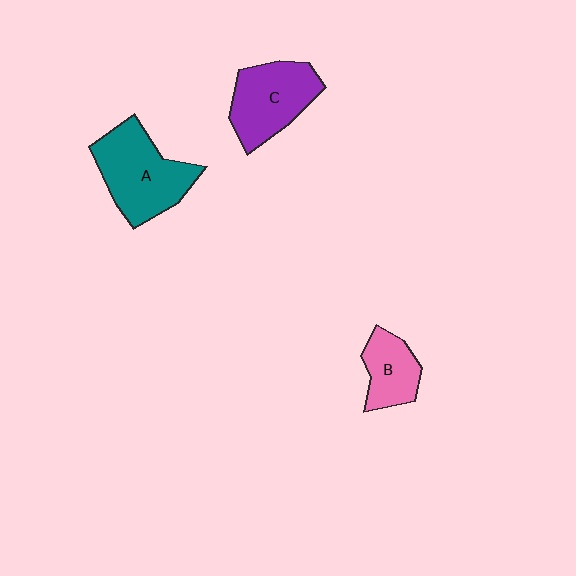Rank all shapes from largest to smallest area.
From largest to smallest: A (teal), C (purple), B (pink).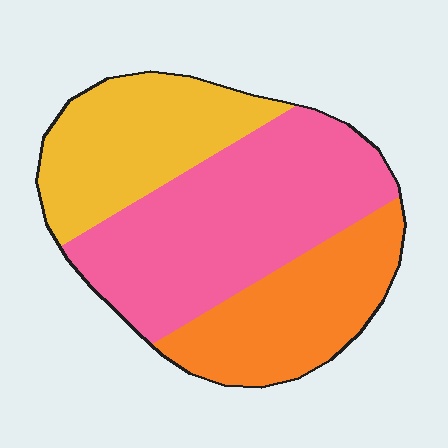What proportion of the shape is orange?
Orange takes up about one quarter (1/4) of the shape.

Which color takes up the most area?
Pink, at roughly 45%.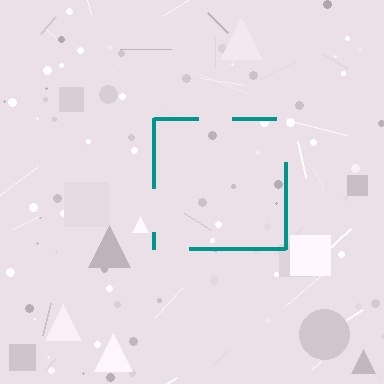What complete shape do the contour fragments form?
The contour fragments form a square.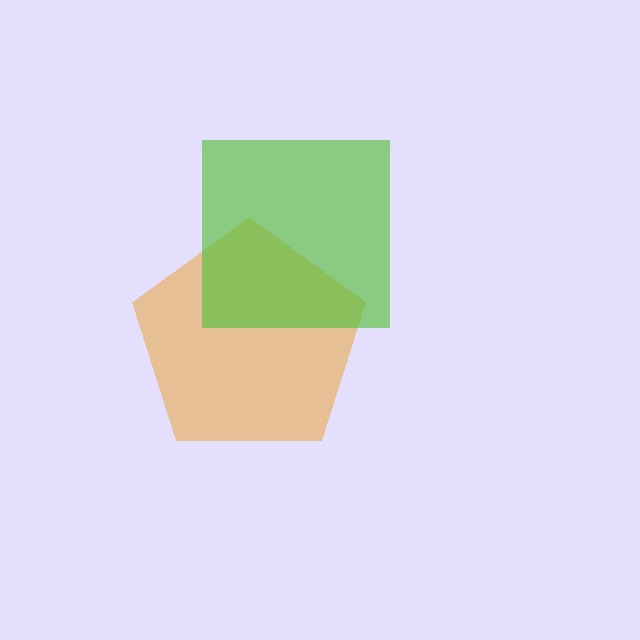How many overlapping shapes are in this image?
There are 2 overlapping shapes in the image.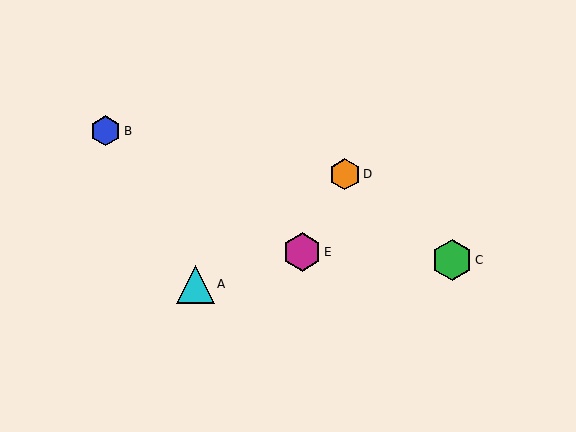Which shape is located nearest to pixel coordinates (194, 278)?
The cyan triangle (labeled A) at (196, 284) is nearest to that location.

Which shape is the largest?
The green hexagon (labeled C) is the largest.